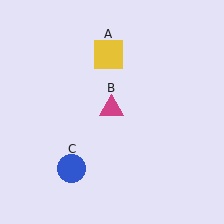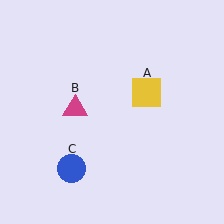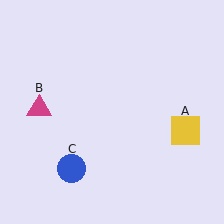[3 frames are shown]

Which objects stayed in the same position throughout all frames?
Blue circle (object C) remained stationary.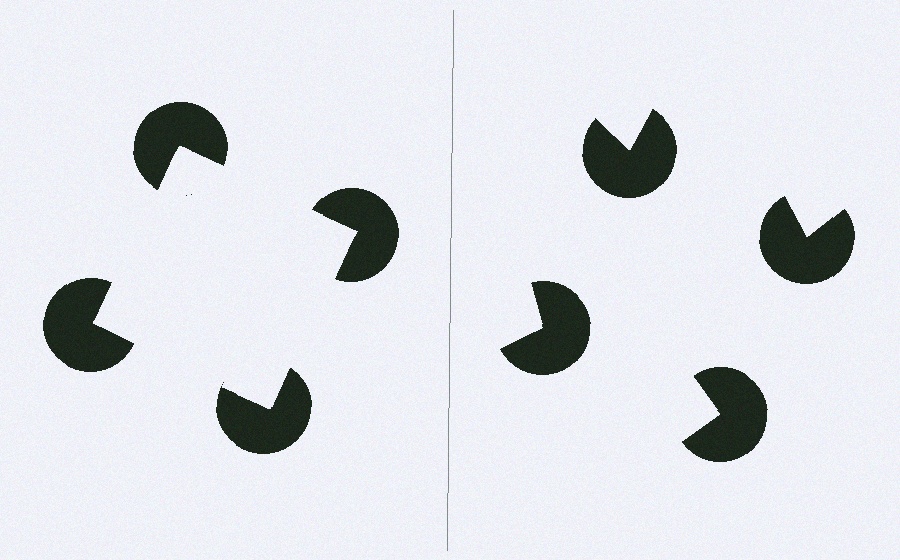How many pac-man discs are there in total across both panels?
8 — 4 on each side.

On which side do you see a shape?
An illusory square appears on the left side. On the right side the wedge cuts are rotated, so no coherent shape forms.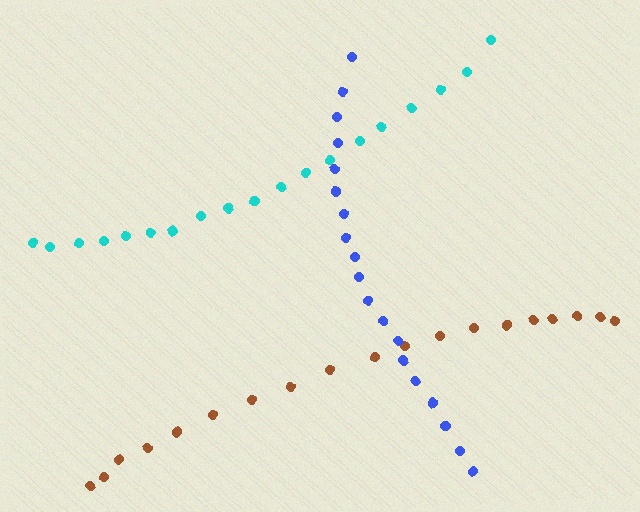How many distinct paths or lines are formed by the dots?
There are 3 distinct paths.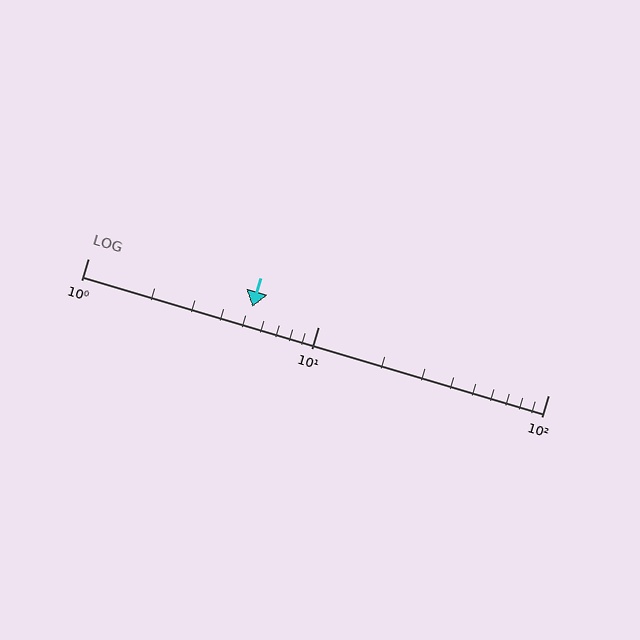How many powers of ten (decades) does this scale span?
The scale spans 2 decades, from 1 to 100.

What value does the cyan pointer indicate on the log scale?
The pointer indicates approximately 5.2.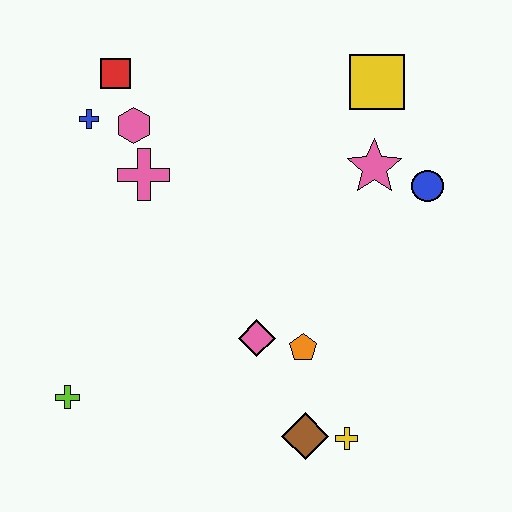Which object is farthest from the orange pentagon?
The red square is farthest from the orange pentagon.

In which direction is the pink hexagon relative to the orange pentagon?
The pink hexagon is above the orange pentagon.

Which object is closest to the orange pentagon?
The pink diamond is closest to the orange pentagon.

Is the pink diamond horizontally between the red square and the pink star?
Yes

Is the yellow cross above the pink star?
No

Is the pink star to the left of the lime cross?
No